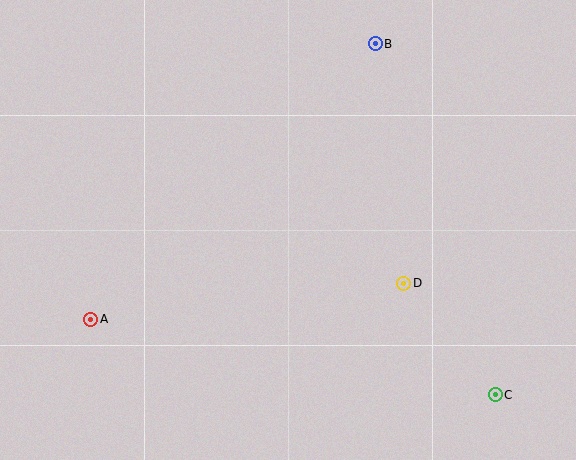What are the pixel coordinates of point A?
Point A is at (91, 319).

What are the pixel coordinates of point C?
Point C is at (495, 395).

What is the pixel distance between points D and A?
The distance between D and A is 315 pixels.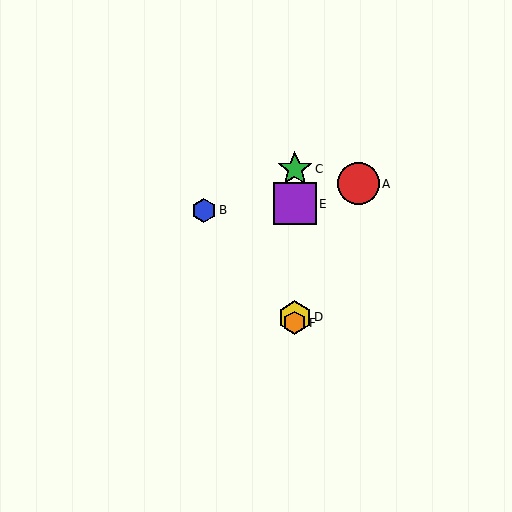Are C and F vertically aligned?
Yes, both are at x≈295.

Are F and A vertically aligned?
No, F is at x≈295 and A is at x≈359.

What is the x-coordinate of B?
Object B is at x≈204.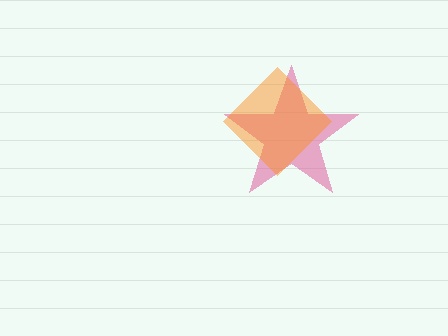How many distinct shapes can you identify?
There are 2 distinct shapes: a pink star, an orange diamond.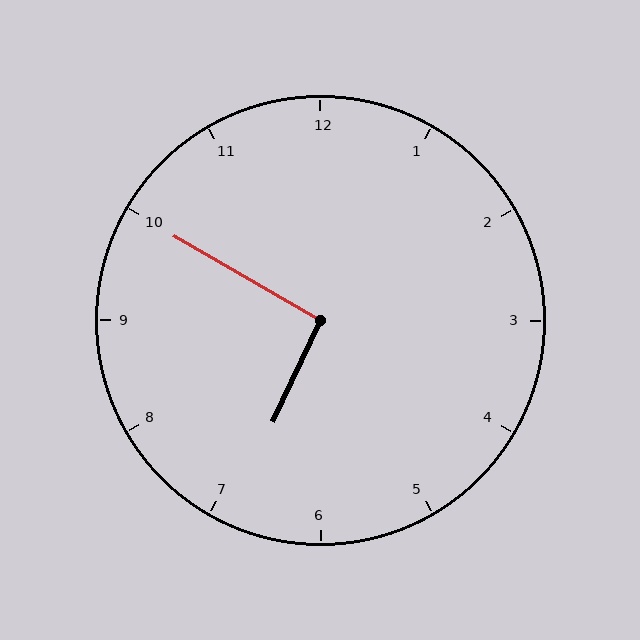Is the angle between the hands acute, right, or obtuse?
It is right.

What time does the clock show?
6:50.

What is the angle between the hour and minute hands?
Approximately 95 degrees.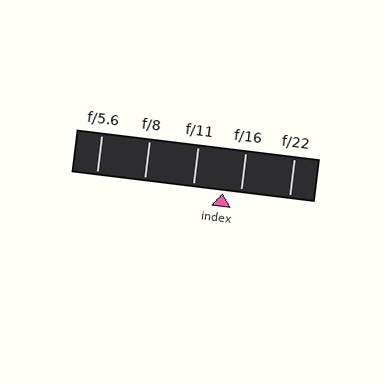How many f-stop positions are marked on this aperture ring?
There are 5 f-stop positions marked.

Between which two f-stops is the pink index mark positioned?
The index mark is between f/11 and f/16.